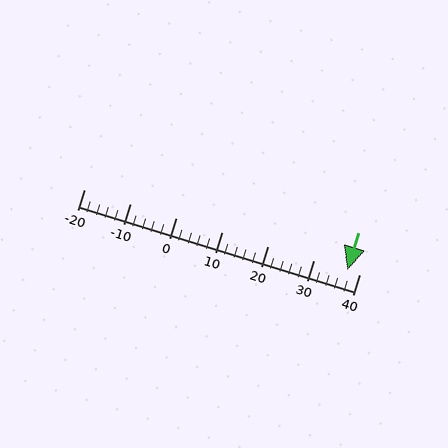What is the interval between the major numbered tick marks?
The major tick marks are spaced 10 units apart.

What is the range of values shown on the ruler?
The ruler shows values from -20 to 40.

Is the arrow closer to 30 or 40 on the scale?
The arrow is closer to 40.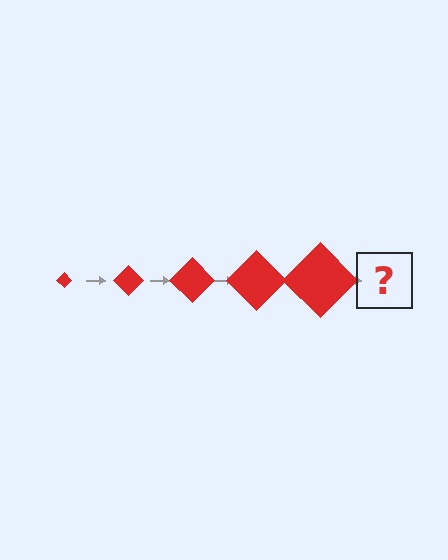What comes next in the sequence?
The next element should be a red diamond, larger than the previous one.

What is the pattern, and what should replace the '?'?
The pattern is that the diamond gets progressively larger each step. The '?' should be a red diamond, larger than the previous one.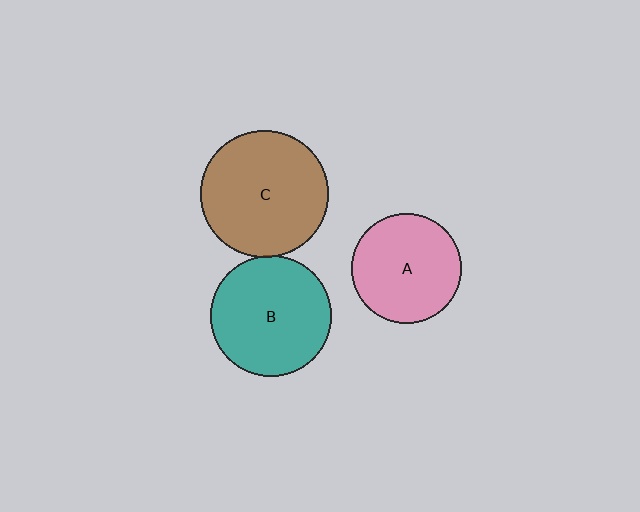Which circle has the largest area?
Circle C (brown).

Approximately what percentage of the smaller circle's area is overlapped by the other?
Approximately 5%.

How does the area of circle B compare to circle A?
Approximately 1.2 times.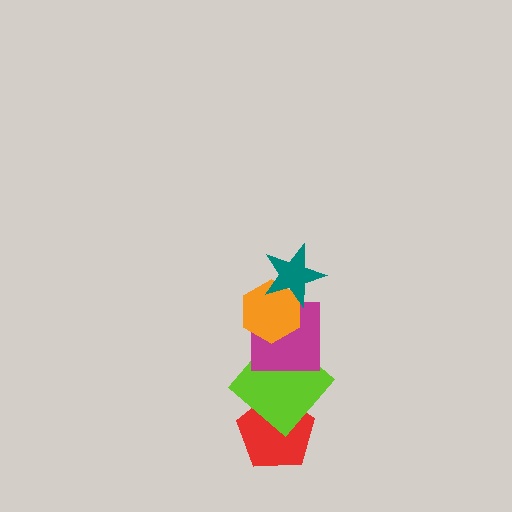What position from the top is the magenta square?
The magenta square is 3rd from the top.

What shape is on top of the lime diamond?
The magenta square is on top of the lime diamond.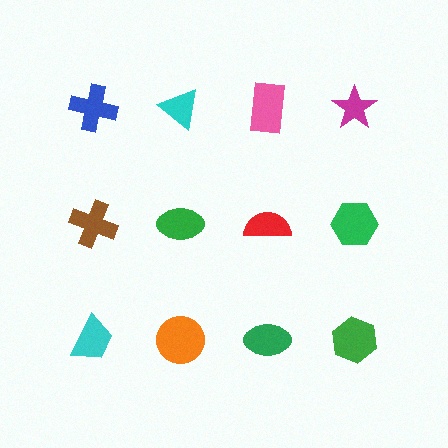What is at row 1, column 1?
A blue cross.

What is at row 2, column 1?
A brown cross.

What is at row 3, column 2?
An orange circle.